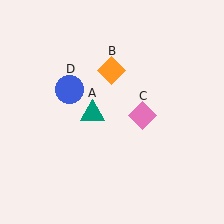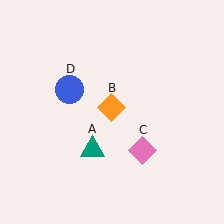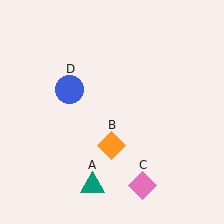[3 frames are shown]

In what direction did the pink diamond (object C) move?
The pink diamond (object C) moved down.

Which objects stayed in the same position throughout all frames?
Blue circle (object D) remained stationary.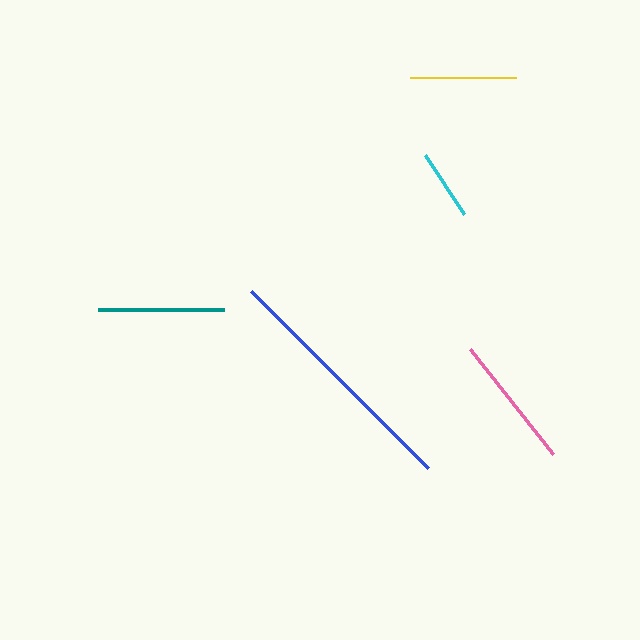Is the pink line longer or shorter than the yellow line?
The pink line is longer than the yellow line.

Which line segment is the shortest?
The cyan line is the shortest at approximately 72 pixels.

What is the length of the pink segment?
The pink segment is approximately 133 pixels long.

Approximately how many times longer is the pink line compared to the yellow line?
The pink line is approximately 1.3 times the length of the yellow line.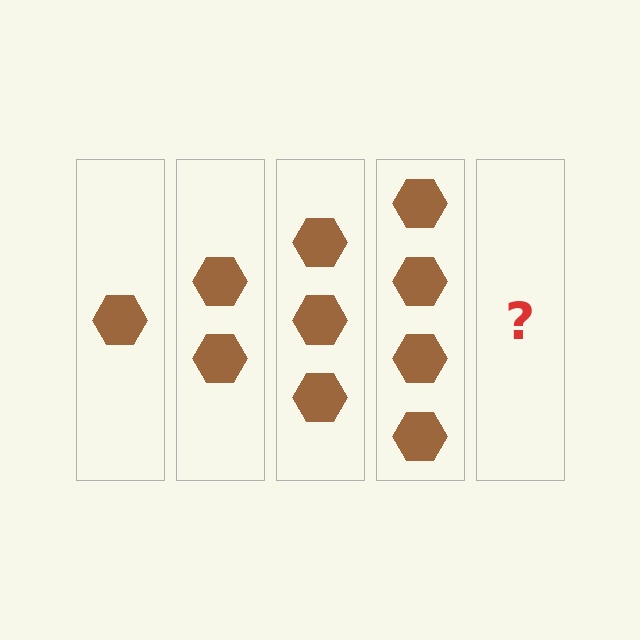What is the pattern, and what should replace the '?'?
The pattern is that each step adds one more hexagon. The '?' should be 5 hexagons.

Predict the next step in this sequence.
The next step is 5 hexagons.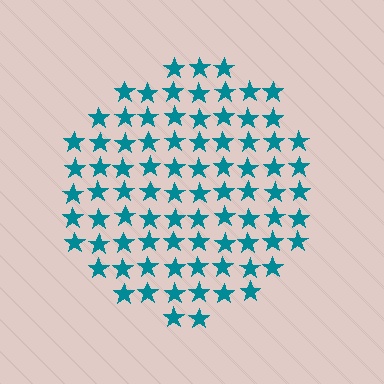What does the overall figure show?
The overall figure shows a circle.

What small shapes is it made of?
It is made of small stars.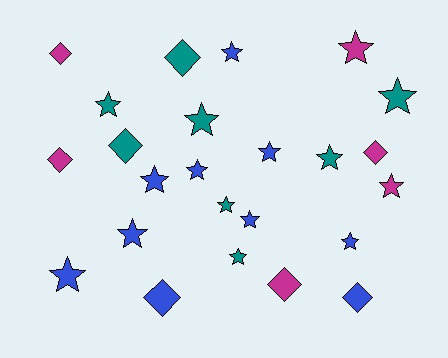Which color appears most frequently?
Blue, with 10 objects.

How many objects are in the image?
There are 24 objects.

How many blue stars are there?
There are 8 blue stars.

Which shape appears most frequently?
Star, with 16 objects.